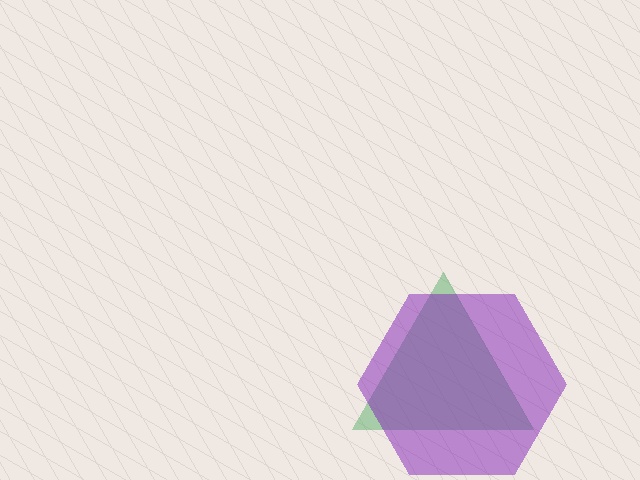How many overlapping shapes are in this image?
There are 2 overlapping shapes in the image.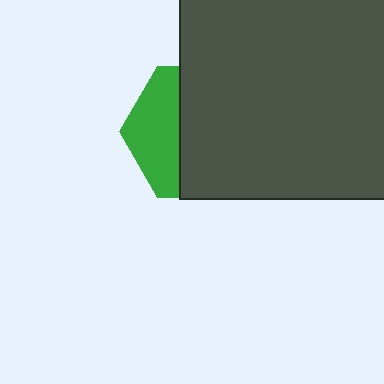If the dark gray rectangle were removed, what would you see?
You would see the complete green hexagon.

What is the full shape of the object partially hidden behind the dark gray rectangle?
The partially hidden object is a green hexagon.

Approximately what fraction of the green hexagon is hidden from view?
Roughly 64% of the green hexagon is hidden behind the dark gray rectangle.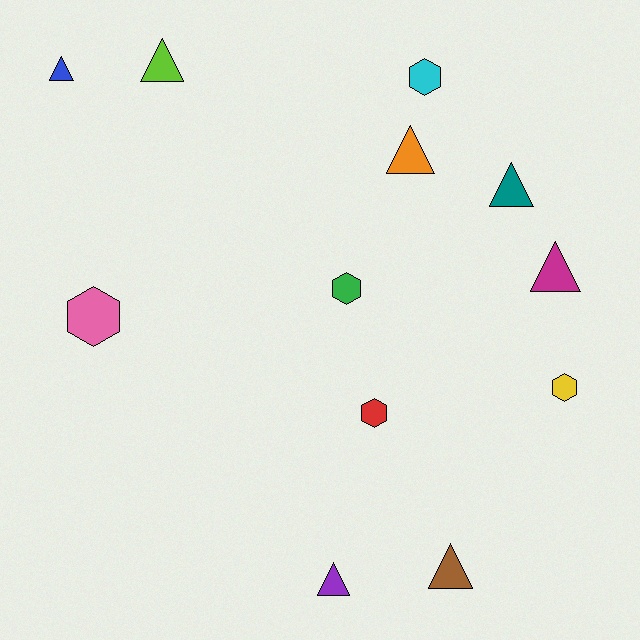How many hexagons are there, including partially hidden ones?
There are 5 hexagons.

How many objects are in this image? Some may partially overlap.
There are 12 objects.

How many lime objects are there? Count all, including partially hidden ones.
There is 1 lime object.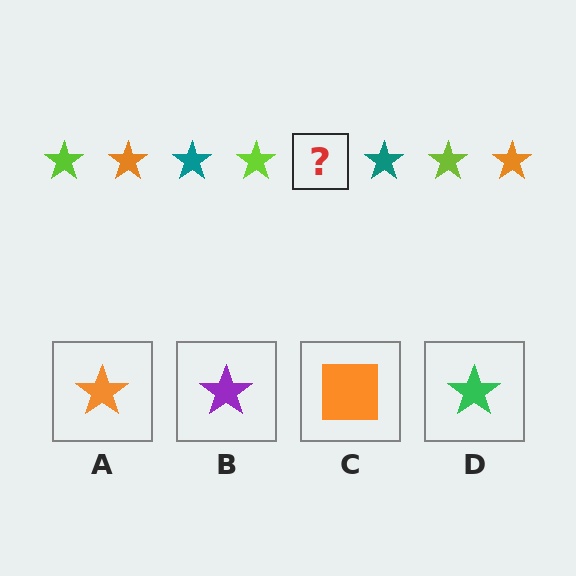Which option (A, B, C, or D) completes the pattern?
A.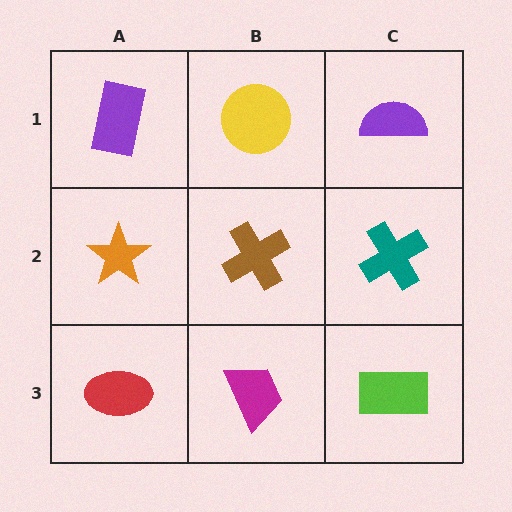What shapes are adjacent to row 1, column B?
A brown cross (row 2, column B), a purple rectangle (row 1, column A), a purple semicircle (row 1, column C).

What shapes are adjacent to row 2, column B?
A yellow circle (row 1, column B), a magenta trapezoid (row 3, column B), an orange star (row 2, column A), a teal cross (row 2, column C).